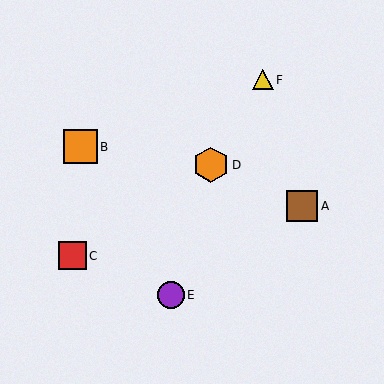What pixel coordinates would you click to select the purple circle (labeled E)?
Click at (171, 295) to select the purple circle E.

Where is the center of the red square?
The center of the red square is at (72, 256).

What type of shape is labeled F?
Shape F is a yellow triangle.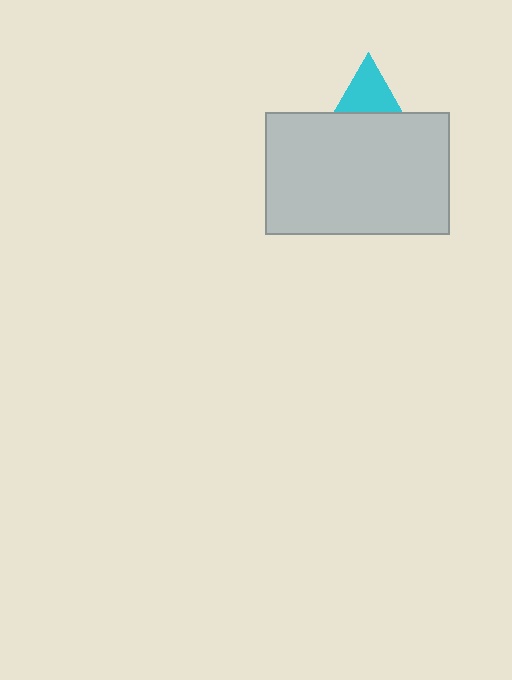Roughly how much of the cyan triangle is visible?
A small part of it is visible (roughly 42%).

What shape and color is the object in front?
The object in front is a light gray rectangle.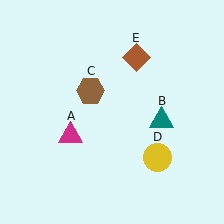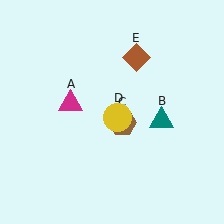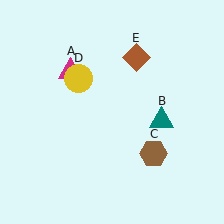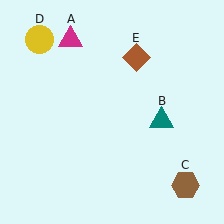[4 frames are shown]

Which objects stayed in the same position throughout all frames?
Teal triangle (object B) and brown diamond (object E) remained stationary.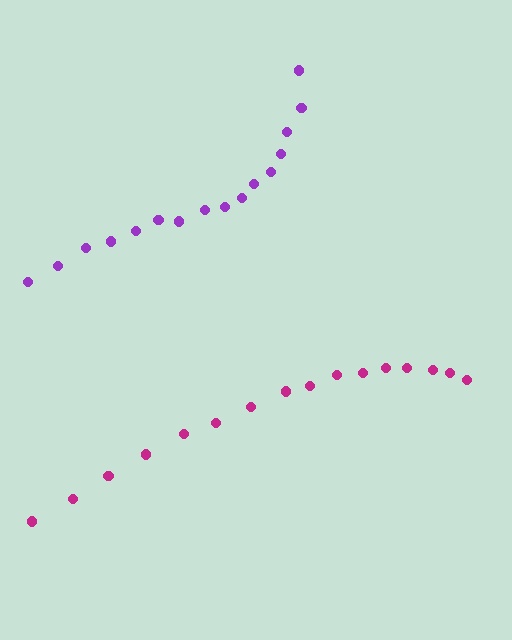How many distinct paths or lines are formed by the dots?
There are 2 distinct paths.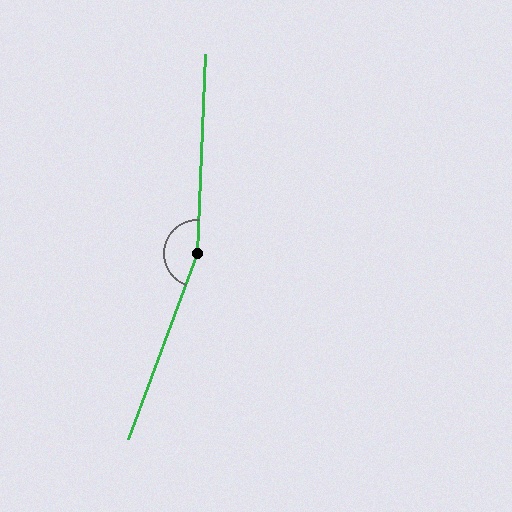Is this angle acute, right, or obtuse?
It is obtuse.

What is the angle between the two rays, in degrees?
Approximately 162 degrees.